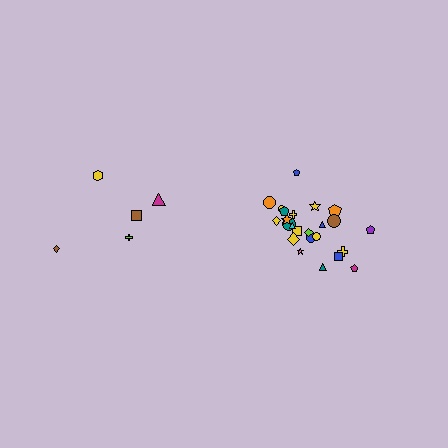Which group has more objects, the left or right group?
The right group.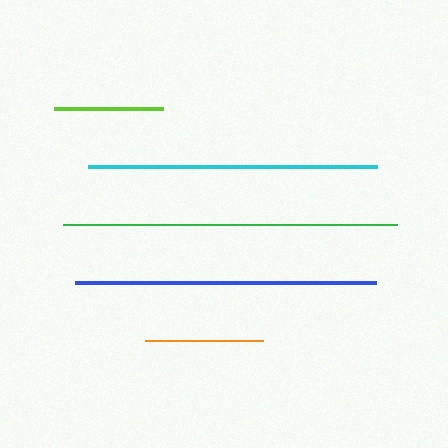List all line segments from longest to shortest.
From longest to shortest: green, blue, cyan, orange, lime.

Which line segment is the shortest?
The lime line is the shortest at approximately 110 pixels.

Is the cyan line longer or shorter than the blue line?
The blue line is longer than the cyan line.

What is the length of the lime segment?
The lime segment is approximately 110 pixels long.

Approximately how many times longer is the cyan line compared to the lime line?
The cyan line is approximately 2.6 times the length of the lime line.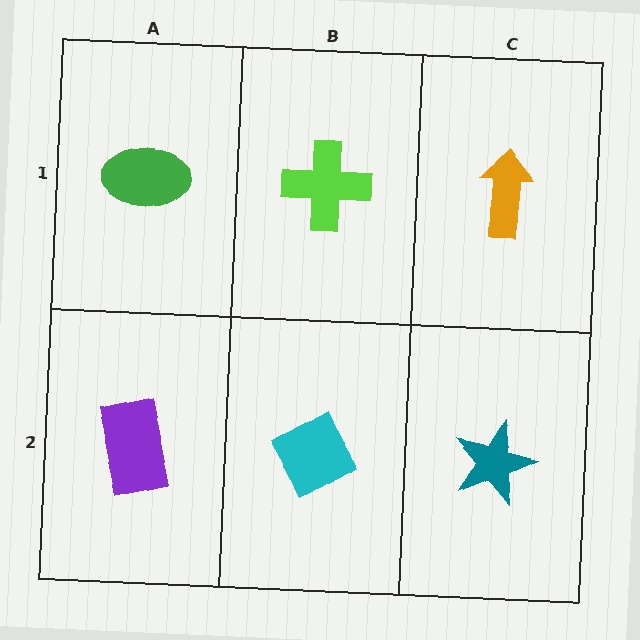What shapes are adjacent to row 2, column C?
An orange arrow (row 1, column C), a cyan diamond (row 2, column B).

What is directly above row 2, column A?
A green ellipse.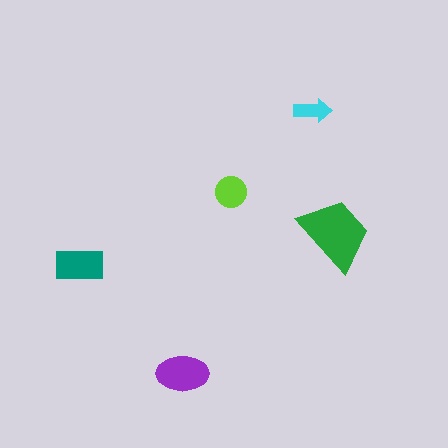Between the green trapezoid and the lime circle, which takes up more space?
The green trapezoid.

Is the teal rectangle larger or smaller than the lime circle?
Larger.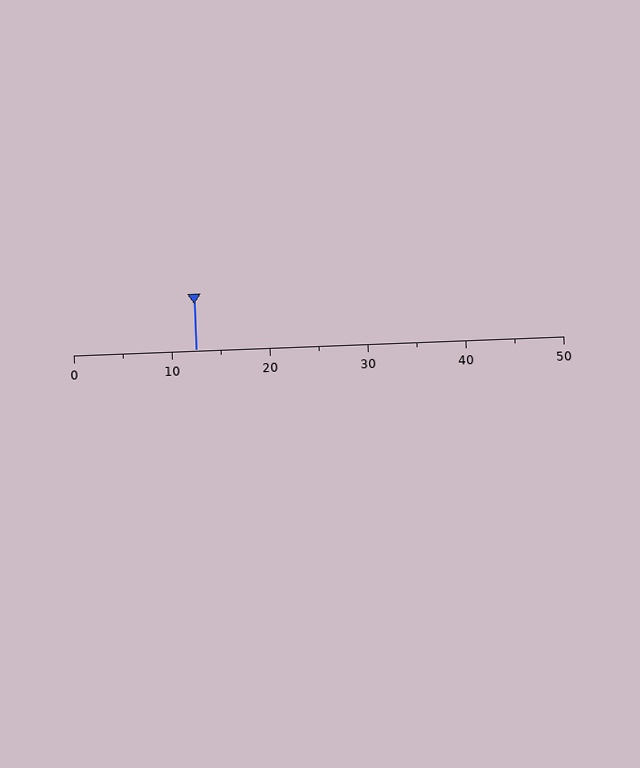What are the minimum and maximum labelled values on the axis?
The axis runs from 0 to 50.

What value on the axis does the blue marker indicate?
The marker indicates approximately 12.5.